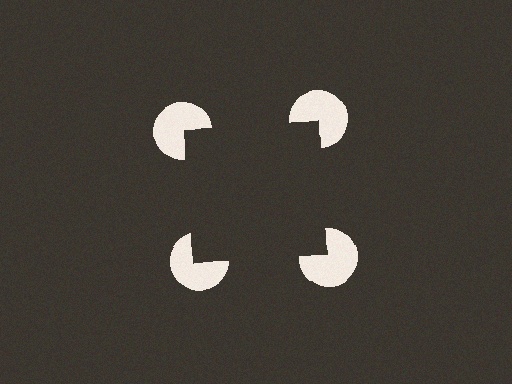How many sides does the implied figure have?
4 sides.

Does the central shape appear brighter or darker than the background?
It typically appears slightly darker than the background, even though no actual brightness change is drawn.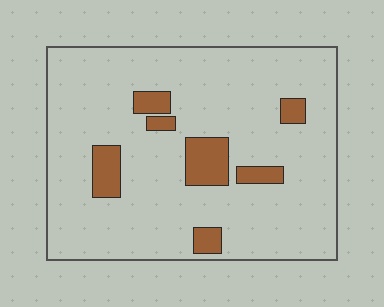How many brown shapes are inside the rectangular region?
7.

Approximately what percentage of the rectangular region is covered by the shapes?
Approximately 10%.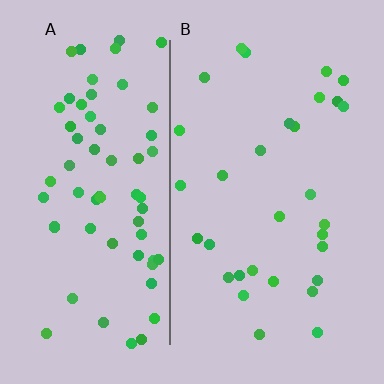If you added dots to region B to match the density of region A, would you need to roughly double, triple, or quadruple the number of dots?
Approximately double.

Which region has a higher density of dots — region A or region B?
A (the left).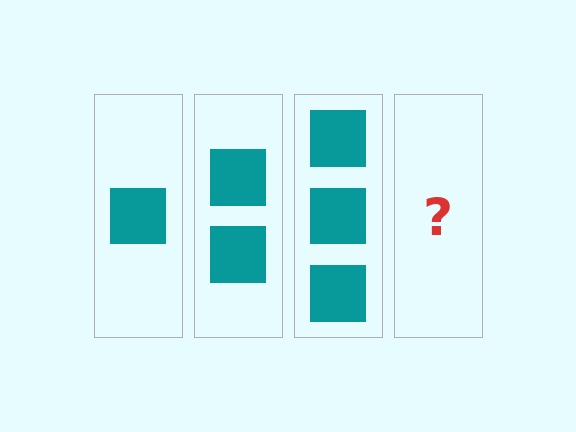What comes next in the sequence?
The next element should be 4 squares.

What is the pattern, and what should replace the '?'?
The pattern is that each step adds one more square. The '?' should be 4 squares.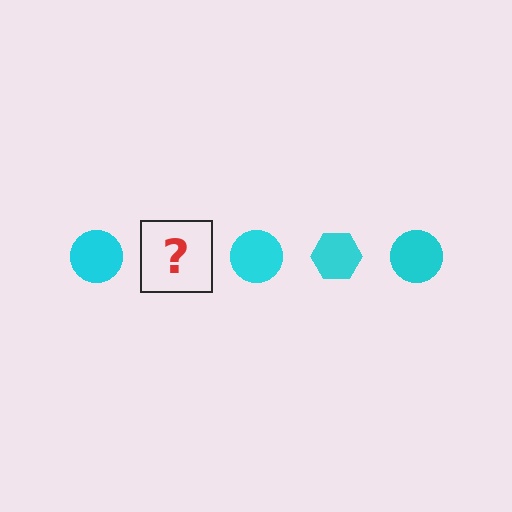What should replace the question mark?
The question mark should be replaced with a cyan hexagon.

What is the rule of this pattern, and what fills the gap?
The rule is that the pattern cycles through circle, hexagon shapes in cyan. The gap should be filled with a cyan hexagon.